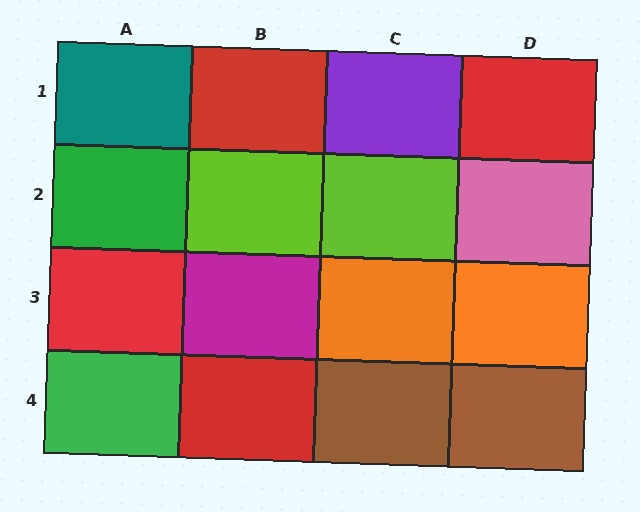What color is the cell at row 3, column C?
Orange.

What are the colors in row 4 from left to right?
Green, red, brown, brown.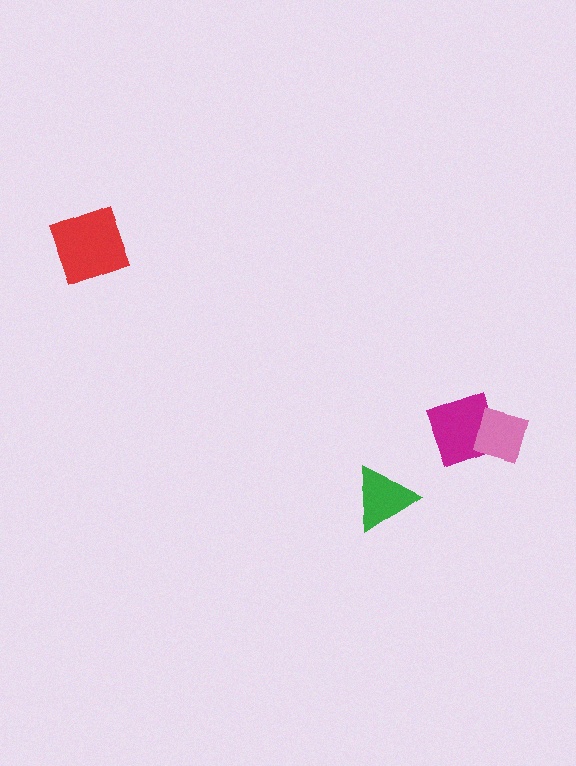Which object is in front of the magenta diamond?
The pink diamond is in front of the magenta diamond.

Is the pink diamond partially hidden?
No, no other shape covers it.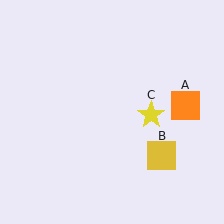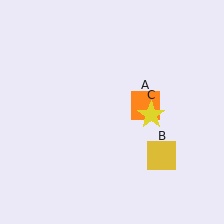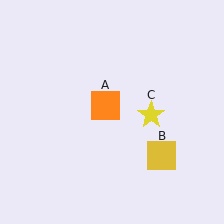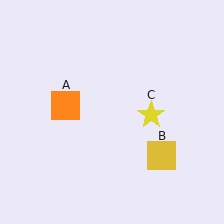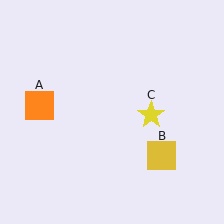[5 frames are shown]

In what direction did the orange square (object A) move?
The orange square (object A) moved left.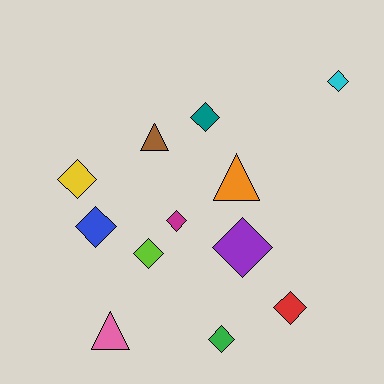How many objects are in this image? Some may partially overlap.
There are 12 objects.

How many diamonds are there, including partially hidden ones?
There are 9 diamonds.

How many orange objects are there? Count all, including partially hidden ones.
There is 1 orange object.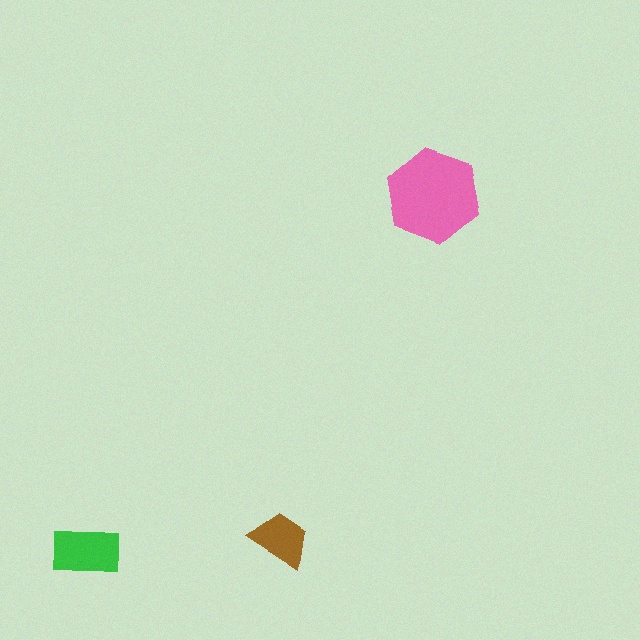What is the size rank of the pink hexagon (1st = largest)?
1st.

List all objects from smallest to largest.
The brown trapezoid, the green rectangle, the pink hexagon.